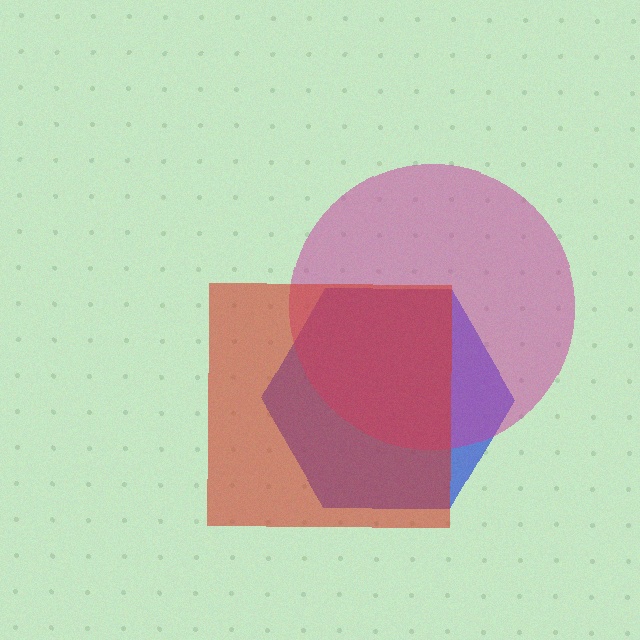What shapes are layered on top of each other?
The layered shapes are: a blue hexagon, a magenta circle, a red square.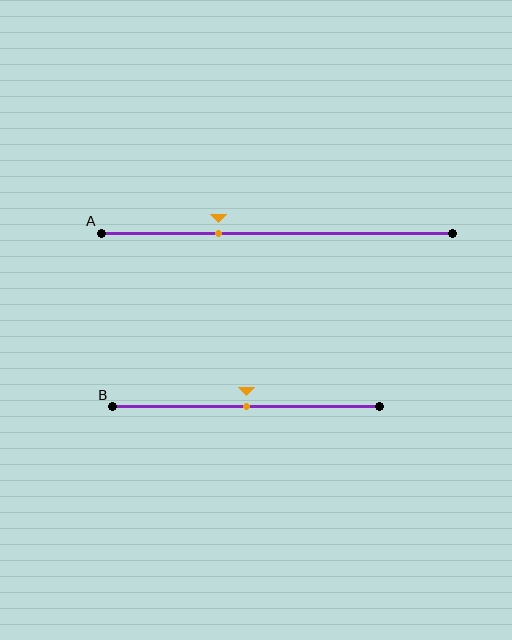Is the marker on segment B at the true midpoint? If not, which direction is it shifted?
Yes, the marker on segment B is at the true midpoint.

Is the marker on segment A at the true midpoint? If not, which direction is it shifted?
No, the marker on segment A is shifted to the left by about 16% of the segment length.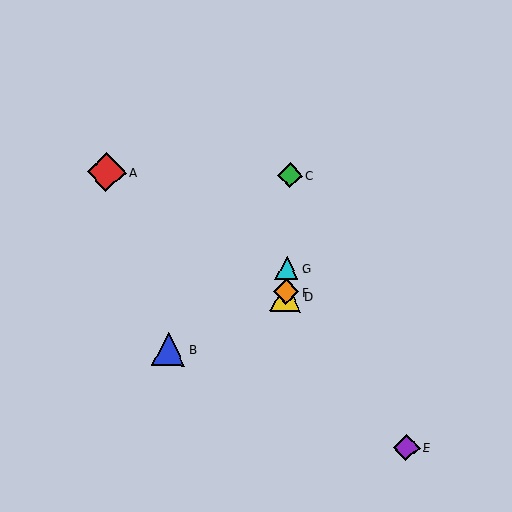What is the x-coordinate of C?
Object C is at x≈290.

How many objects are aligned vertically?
4 objects (C, D, F, G) are aligned vertically.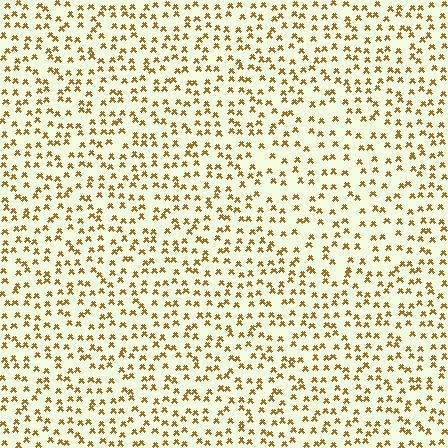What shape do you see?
I see a circle.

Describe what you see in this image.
The image contains small brown elements arranged at two different densities. A circle-shaped region is visible where the elements are less densely packed than the surrounding area.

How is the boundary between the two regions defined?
The boundary is defined by a change in element density (approximately 1.4x ratio). All elements are the same color, size, and shape.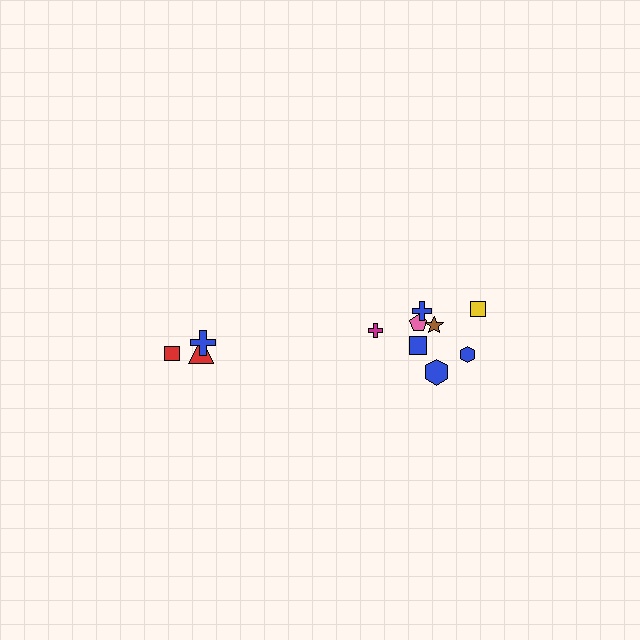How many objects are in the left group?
There are 3 objects.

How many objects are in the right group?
There are 8 objects.